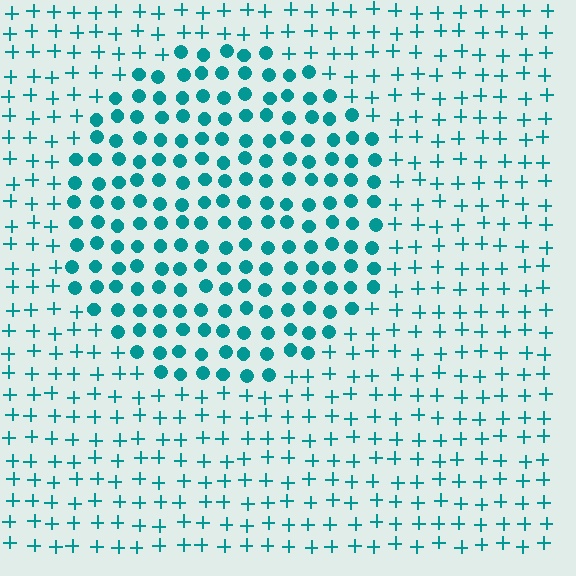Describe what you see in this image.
The image is filled with small teal elements arranged in a uniform grid. A circle-shaped region contains circles, while the surrounding area contains plus signs. The boundary is defined purely by the change in element shape.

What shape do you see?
I see a circle.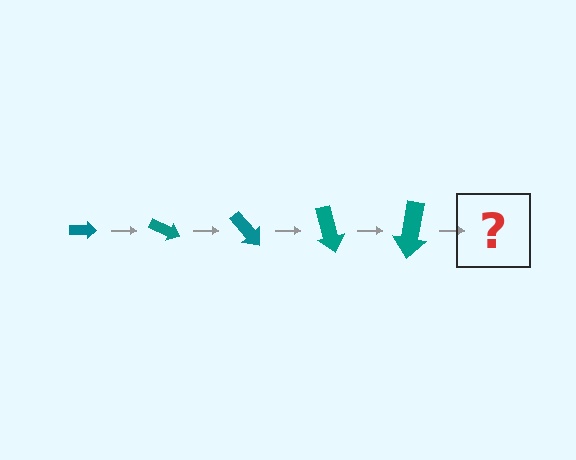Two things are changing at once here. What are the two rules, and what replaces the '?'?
The two rules are that the arrow grows larger each step and it rotates 25 degrees each step. The '?' should be an arrow, larger than the previous one and rotated 125 degrees from the start.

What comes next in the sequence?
The next element should be an arrow, larger than the previous one and rotated 125 degrees from the start.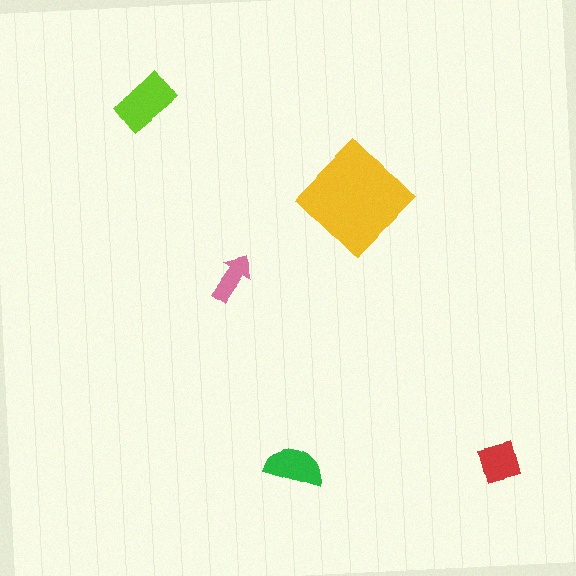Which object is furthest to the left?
The lime rectangle is leftmost.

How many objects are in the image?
There are 5 objects in the image.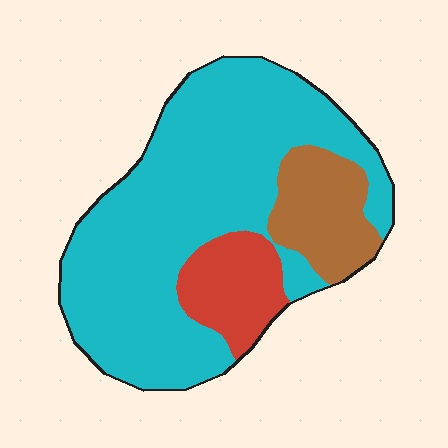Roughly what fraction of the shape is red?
Red covers around 15% of the shape.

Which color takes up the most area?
Cyan, at roughly 70%.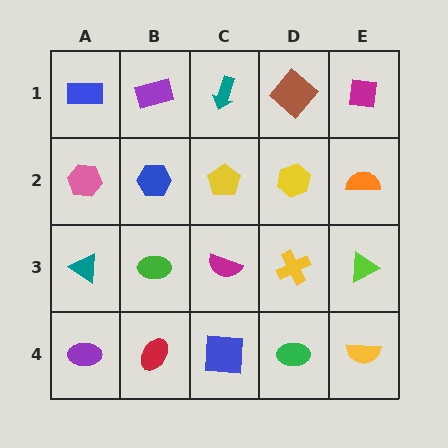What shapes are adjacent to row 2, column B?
A purple rectangle (row 1, column B), a green ellipse (row 3, column B), a pink hexagon (row 2, column A), a yellow pentagon (row 2, column C).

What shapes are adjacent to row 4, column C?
A magenta semicircle (row 3, column C), a red ellipse (row 4, column B), a green ellipse (row 4, column D).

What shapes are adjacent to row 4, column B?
A green ellipse (row 3, column B), a purple ellipse (row 4, column A), a blue square (row 4, column C).